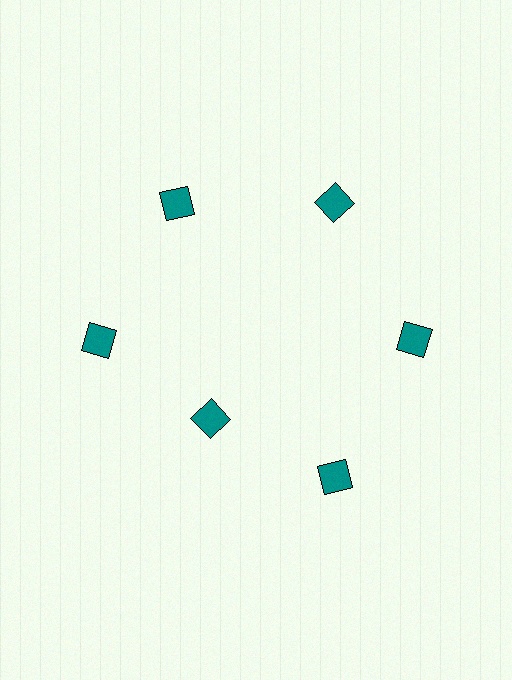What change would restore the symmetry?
The symmetry would be restored by moving it outward, back onto the ring so that all 6 diamonds sit at equal angles and equal distance from the center.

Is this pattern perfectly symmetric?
No. The 6 teal diamonds are arranged in a ring, but one element near the 7 o'clock position is pulled inward toward the center, breaking the 6-fold rotational symmetry.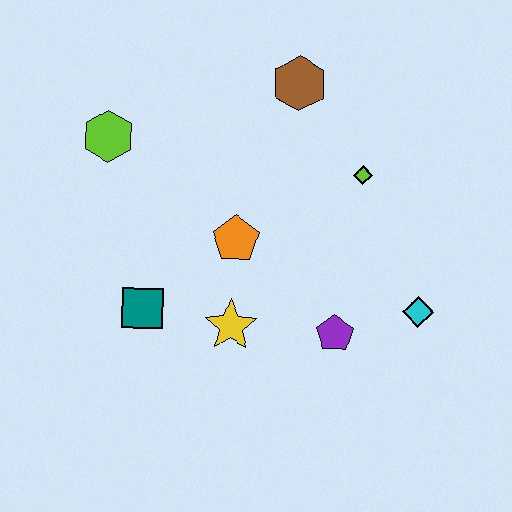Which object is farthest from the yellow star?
The brown hexagon is farthest from the yellow star.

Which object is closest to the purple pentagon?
The cyan diamond is closest to the purple pentagon.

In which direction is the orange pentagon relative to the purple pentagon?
The orange pentagon is to the left of the purple pentagon.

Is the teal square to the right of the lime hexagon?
Yes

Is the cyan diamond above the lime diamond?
No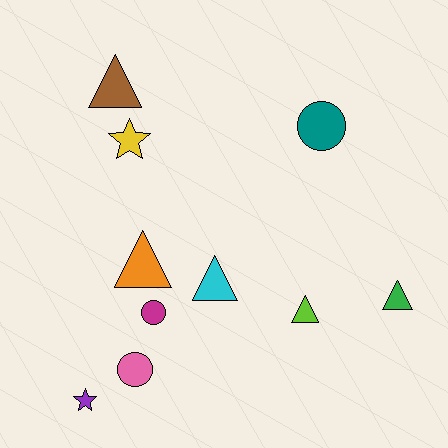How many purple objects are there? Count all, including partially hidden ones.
There is 1 purple object.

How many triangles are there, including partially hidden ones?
There are 5 triangles.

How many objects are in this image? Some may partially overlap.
There are 10 objects.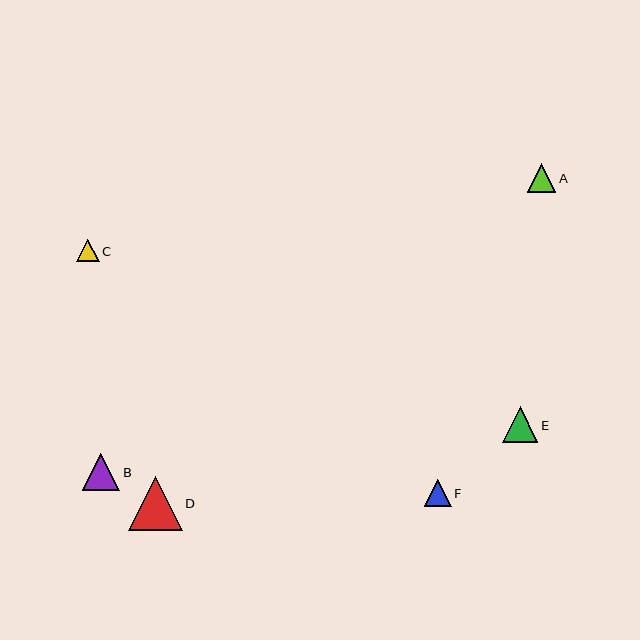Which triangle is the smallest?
Triangle C is the smallest with a size of approximately 22 pixels.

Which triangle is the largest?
Triangle D is the largest with a size of approximately 54 pixels.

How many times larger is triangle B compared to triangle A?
Triangle B is approximately 1.3 times the size of triangle A.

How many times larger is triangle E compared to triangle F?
Triangle E is approximately 1.3 times the size of triangle F.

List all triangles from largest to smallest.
From largest to smallest: D, B, E, A, F, C.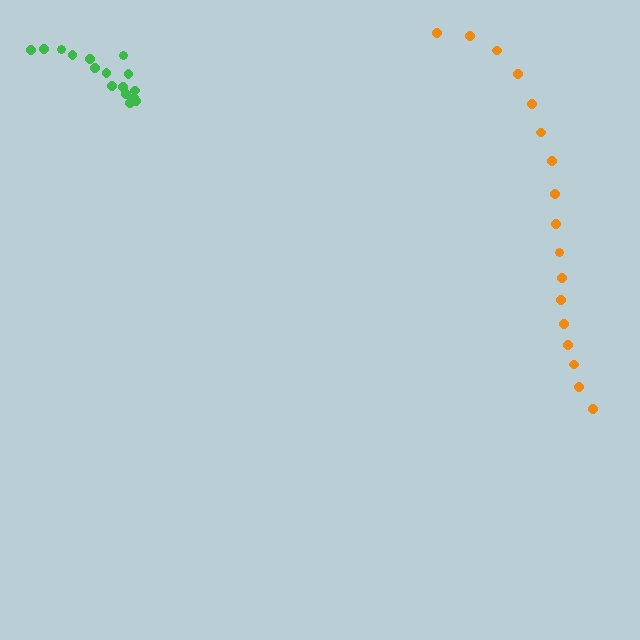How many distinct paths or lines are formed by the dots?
There are 2 distinct paths.